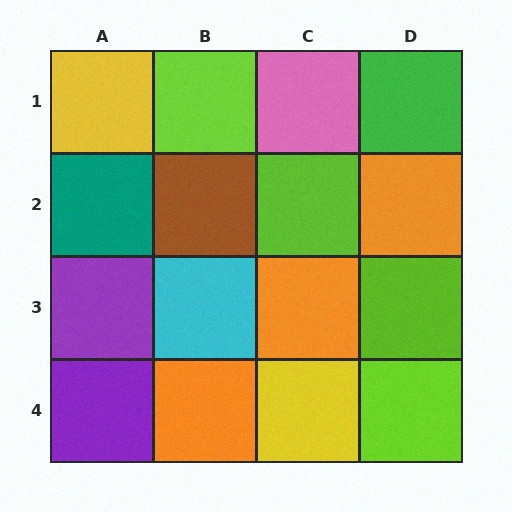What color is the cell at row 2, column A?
Teal.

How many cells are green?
1 cell is green.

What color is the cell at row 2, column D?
Orange.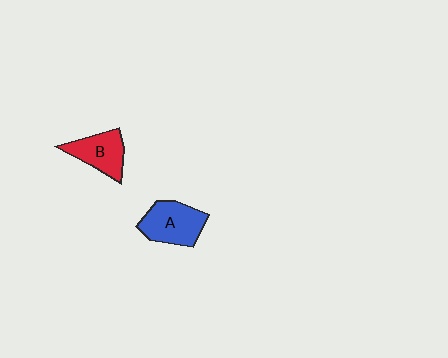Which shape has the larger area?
Shape A (blue).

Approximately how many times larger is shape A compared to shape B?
Approximately 1.2 times.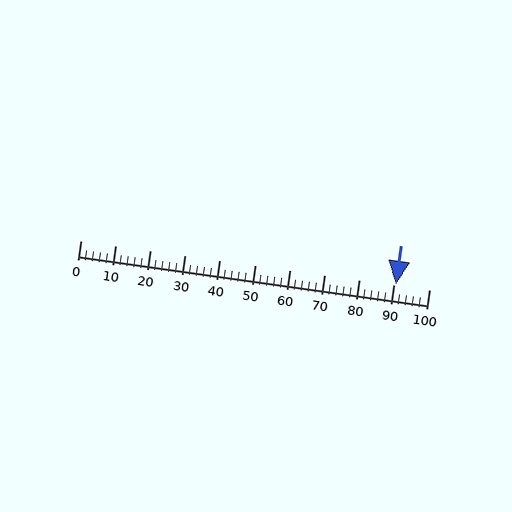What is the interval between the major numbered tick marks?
The major tick marks are spaced 10 units apart.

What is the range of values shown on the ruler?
The ruler shows values from 0 to 100.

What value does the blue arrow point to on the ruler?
The blue arrow points to approximately 90.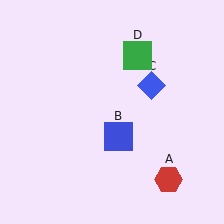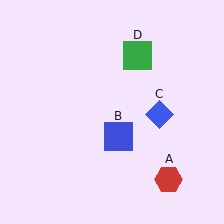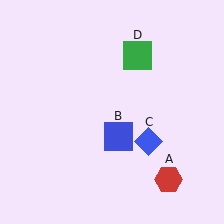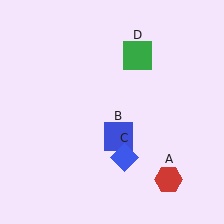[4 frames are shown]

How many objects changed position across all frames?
1 object changed position: blue diamond (object C).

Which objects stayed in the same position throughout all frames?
Red hexagon (object A) and blue square (object B) and green square (object D) remained stationary.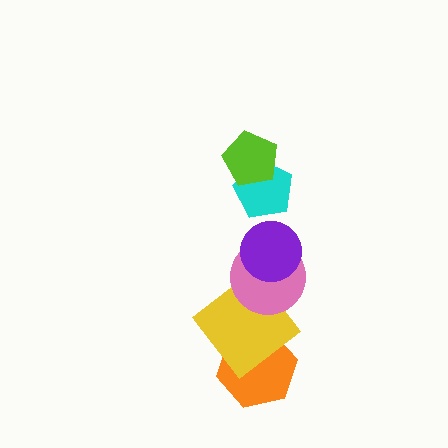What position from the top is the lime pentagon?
The lime pentagon is 1st from the top.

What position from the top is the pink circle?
The pink circle is 4th from the top.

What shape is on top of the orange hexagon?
The yellow diamond is on top of the orange hexagon.